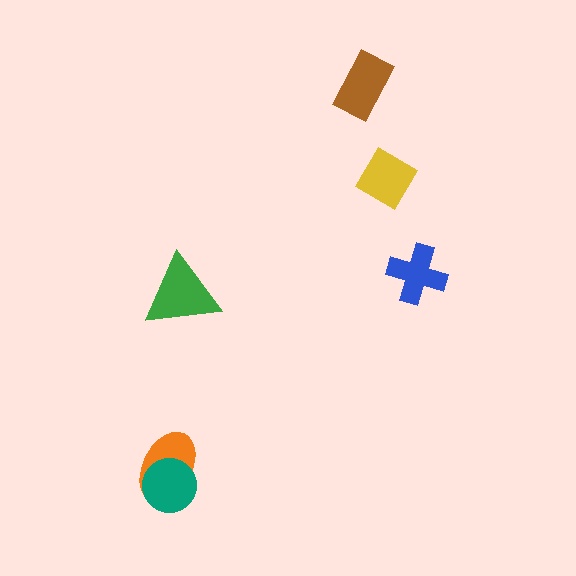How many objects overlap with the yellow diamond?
0 objects overlap with the yellow diamond.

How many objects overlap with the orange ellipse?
1 object overlaps with the orange ellipse.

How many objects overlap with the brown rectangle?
0 objects overlap with the brown rectangle.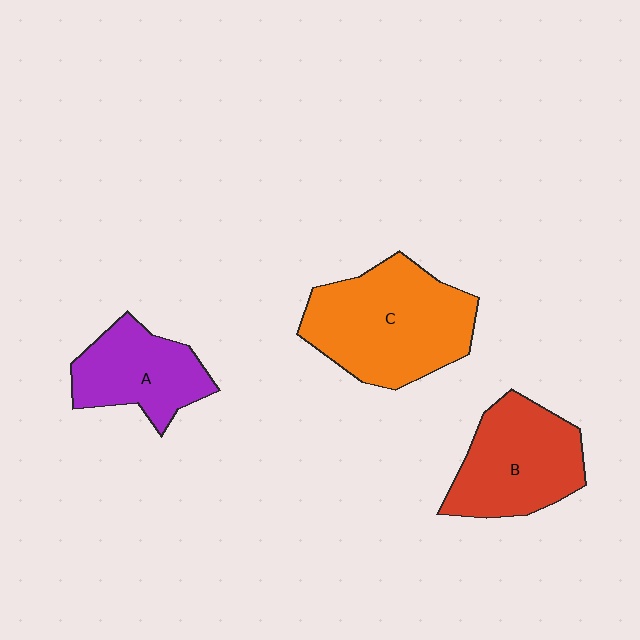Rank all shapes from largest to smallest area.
From largest to smallest: C (orange), B (red), A (purple).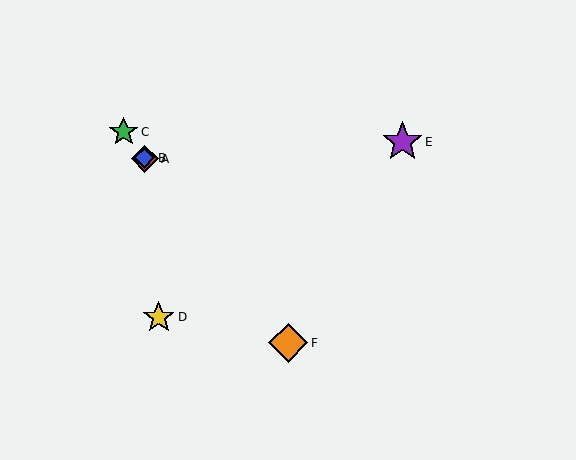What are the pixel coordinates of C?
Object C is at (124, 132).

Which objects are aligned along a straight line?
Objects A, B, C, F are aligned along a straight line.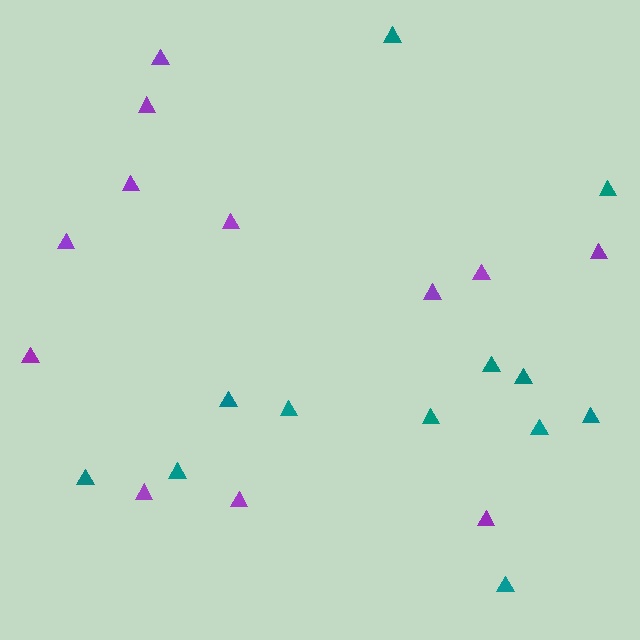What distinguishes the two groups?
There are 2 groups: one group of purple triangles (12) and one group of teal triangles (12).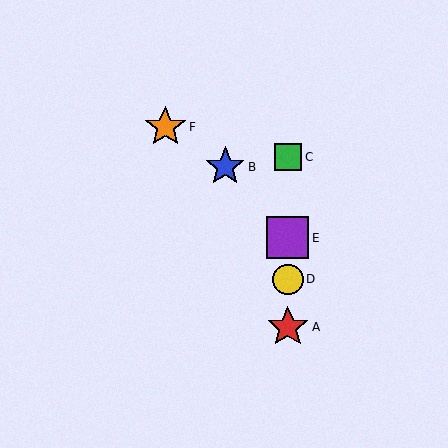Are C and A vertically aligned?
Yes, both are at x≈288.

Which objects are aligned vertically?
Objects A, C, D, E are aligned vertically.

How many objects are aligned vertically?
4 objects (A, C, D, E) are aligned vertically.